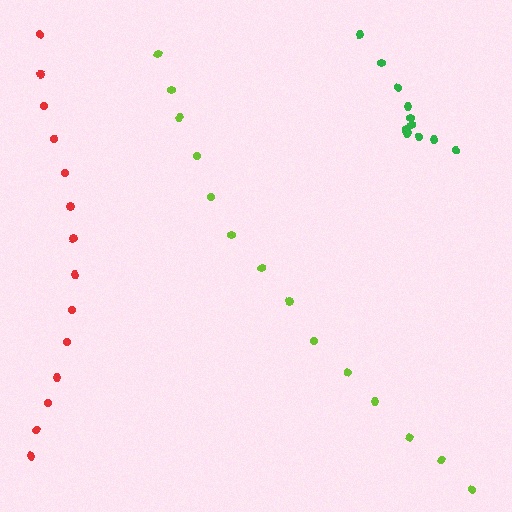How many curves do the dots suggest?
There are 3 distinct paths.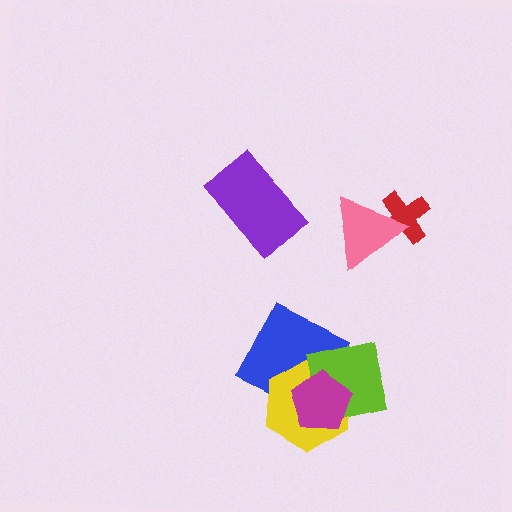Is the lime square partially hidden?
Yes, it is partially covered by another shape.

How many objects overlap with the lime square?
3 objects overlap with the lime square.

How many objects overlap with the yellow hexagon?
3 objects overlap with the yellow hexagon.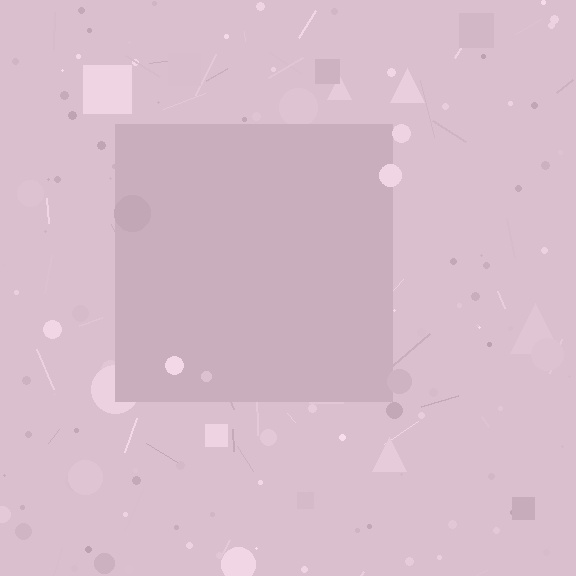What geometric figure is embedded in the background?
A square is embedded in the background.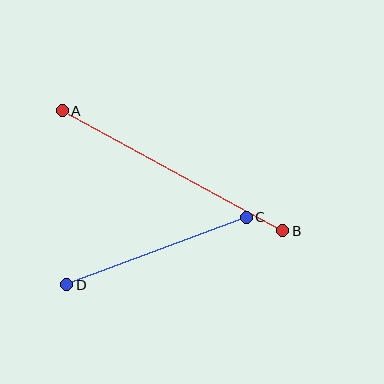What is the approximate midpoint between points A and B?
The midpoint is at approximately (173, 171) pixels.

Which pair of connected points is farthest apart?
Points A and B are farthest apart.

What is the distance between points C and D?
The distance is approximately 192 pixels.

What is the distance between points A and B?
The distance is approximately 251 pixels.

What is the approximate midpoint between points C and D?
The midpoint is at approximately (157, 251) pixels.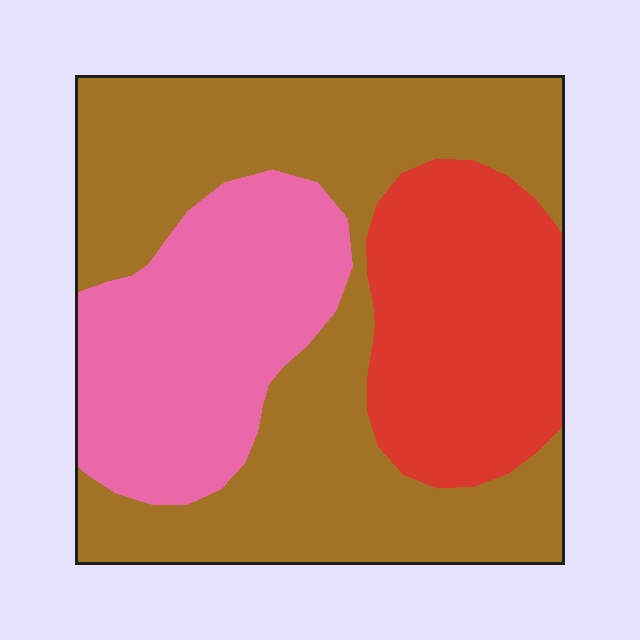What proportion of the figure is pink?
Pink takes up between a sixth and a third of the figure.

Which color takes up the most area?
Brown, at roughly 50%.